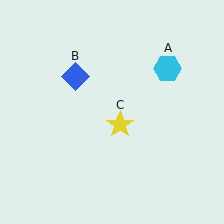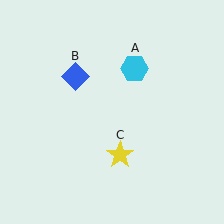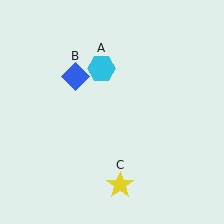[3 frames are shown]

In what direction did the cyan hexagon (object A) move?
The cyan hexagon (object A) moved left.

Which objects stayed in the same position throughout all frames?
Blue diamond (object B) remained stationary.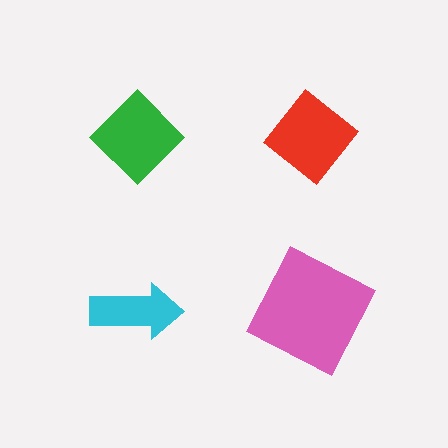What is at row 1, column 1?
A green diamond.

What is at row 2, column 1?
A cyan arrow.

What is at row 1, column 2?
A red diamond.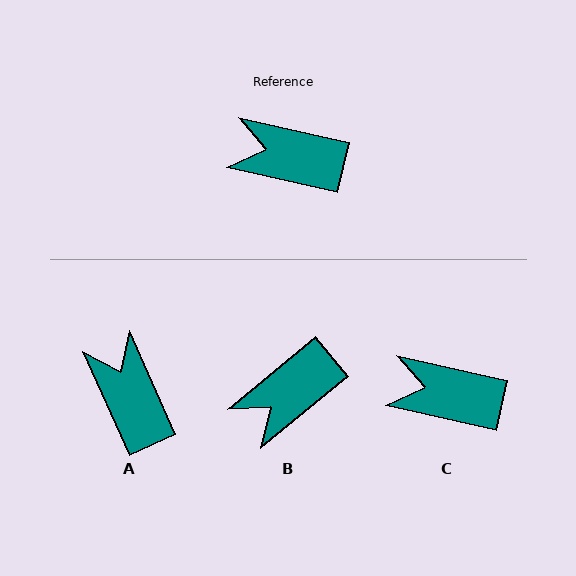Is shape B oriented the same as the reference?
No, it is off by about 52 degrees.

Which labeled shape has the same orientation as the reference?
C.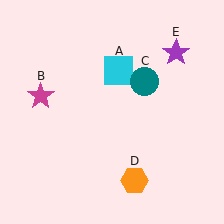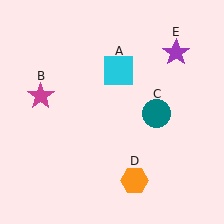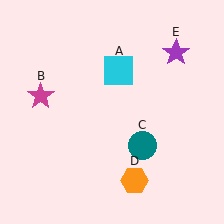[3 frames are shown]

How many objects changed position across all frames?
1 object changed position: teal circle (object C).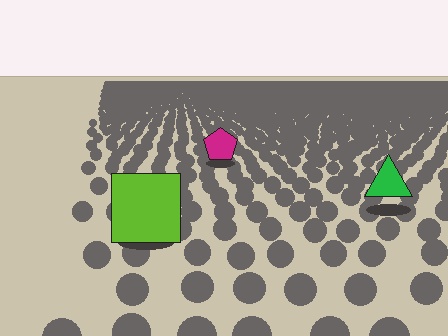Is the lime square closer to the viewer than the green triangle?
Yes. The lime square is closer — you can tell from the texture gradient: the ground texture is coarser near it.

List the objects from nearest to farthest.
From nearest to farthest: the lime square, the green triangle, the magenta pentagon.